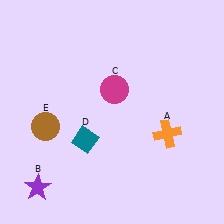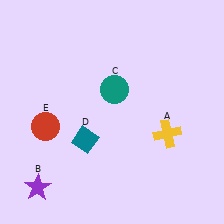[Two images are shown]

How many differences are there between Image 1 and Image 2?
There are 3 differences between the two images.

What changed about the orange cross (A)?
In Image 1, A is orange. In Image 2, it changed to yellow.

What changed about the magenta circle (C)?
In Image 1, C is magenta. In Image 2, it changed to teal.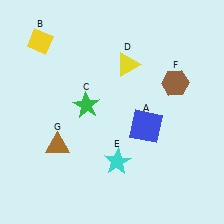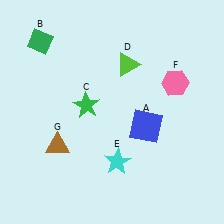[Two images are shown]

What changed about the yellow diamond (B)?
In Image 1, B is yellow. In Image 2, it changed to green.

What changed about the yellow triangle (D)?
In Image 1, D is yellow. In Image 2, it changed to lime.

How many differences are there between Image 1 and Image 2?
There are 3 differences between the two images.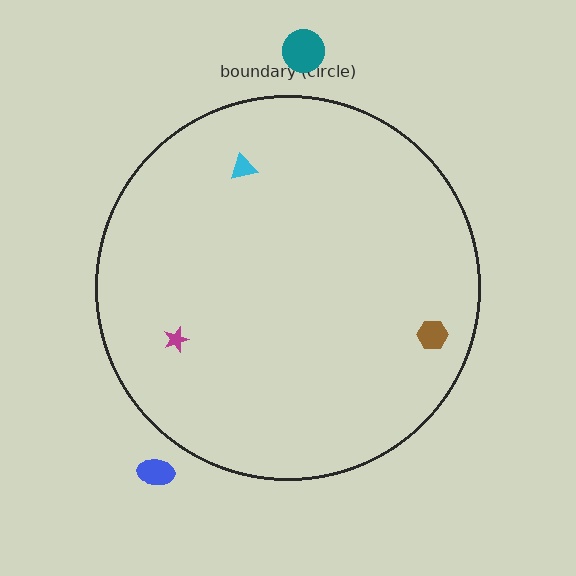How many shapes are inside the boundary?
3 inside, 2 outside.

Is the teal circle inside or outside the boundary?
Outside.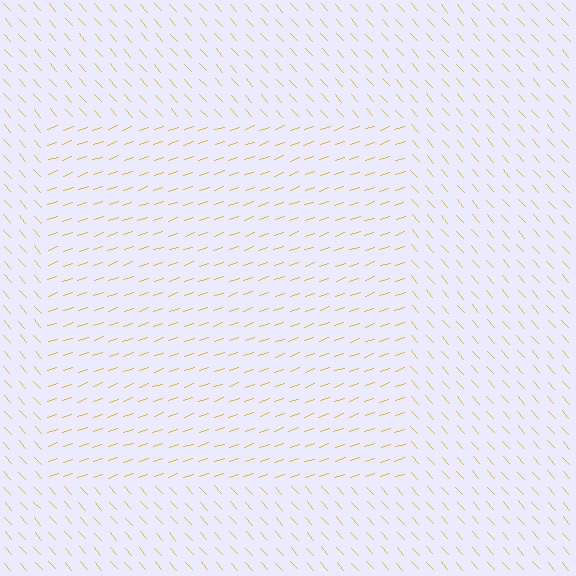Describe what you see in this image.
The image is filled with small yellow line segments. A rectangle region in the image has lines oriented differently from the surrounding lines, creating a visible texture boundary.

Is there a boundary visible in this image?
Yes, there is a texture boundary formed by a change in line orientation.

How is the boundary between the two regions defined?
The boundary is defined purely by a change in line orientation (approximately 66 degrees difference). All lines are the same color and thickness.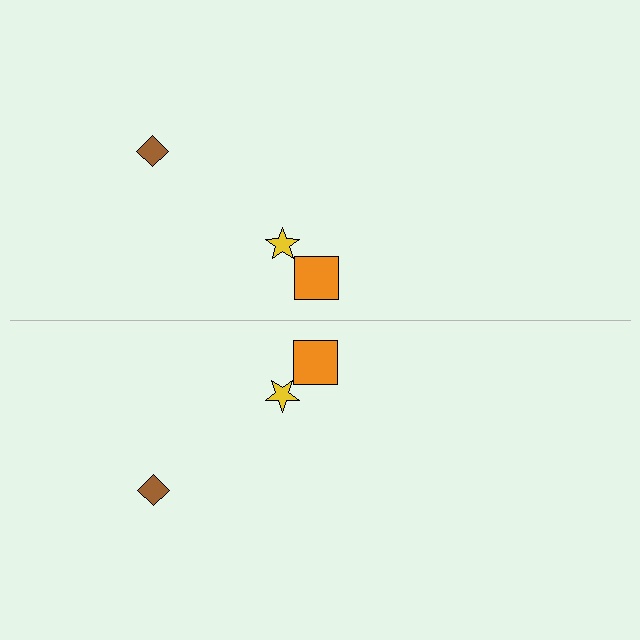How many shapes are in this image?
There are 6 shapes in this image.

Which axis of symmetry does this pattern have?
The pattern has a horizontal axis of symmetry running through the center of the image.